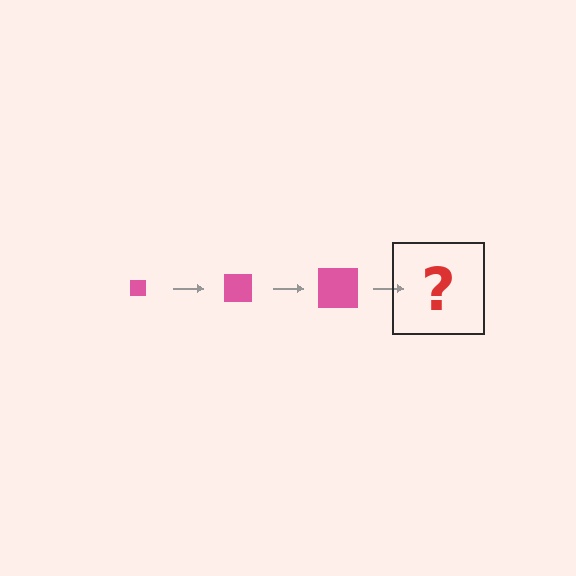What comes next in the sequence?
The next element should be a pink square, larger than the previous one.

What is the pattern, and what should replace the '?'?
The pattern is that the square gets progressively larger each step. The '?' should be a pink square, larger than the previous one.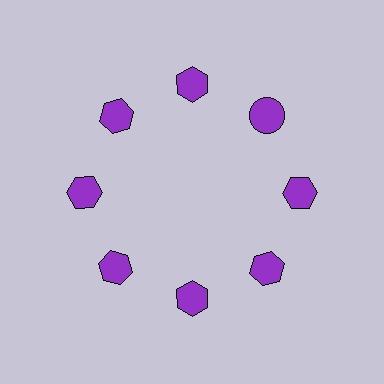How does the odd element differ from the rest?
It has a different shape: circle instead of hexagon.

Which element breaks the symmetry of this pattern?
The purple circle at roughly the 2 o'clock position breaks the symmetry. All other shapes are purple hexagons.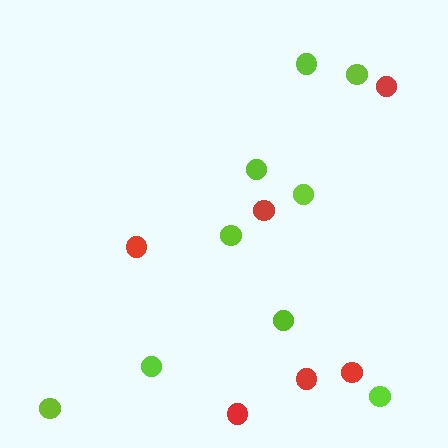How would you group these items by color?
There are 2 groups: one group of lime circles (9) and one group of red circles (6).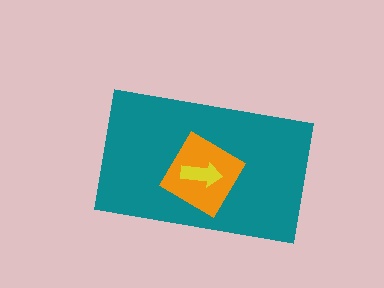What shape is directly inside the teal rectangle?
The orange diamond.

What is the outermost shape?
The teal rectangle.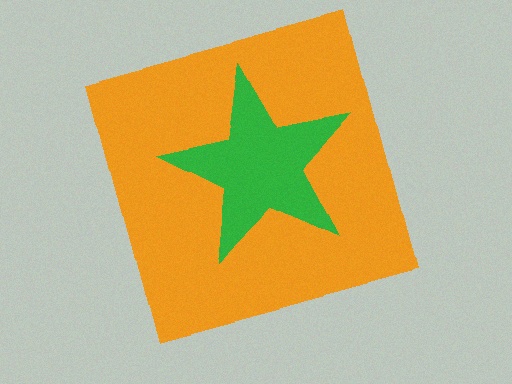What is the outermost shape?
The orange square.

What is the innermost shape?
The green star.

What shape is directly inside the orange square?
The green star.